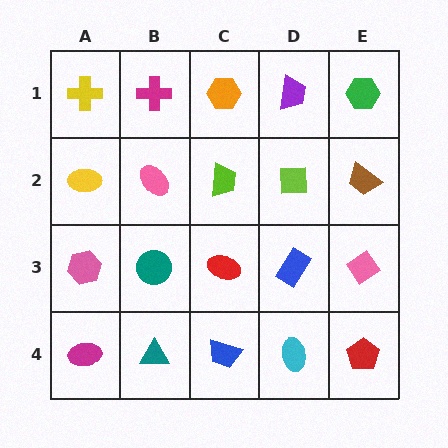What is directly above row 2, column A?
A yellow cross.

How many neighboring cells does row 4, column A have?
2.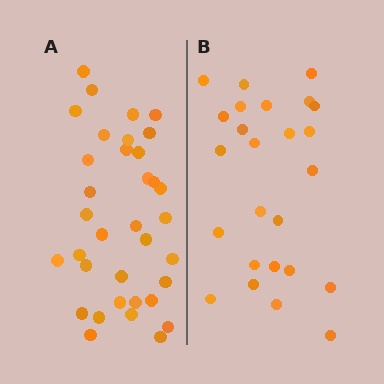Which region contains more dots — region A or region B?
Region A (the left region) has more dots.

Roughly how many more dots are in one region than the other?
Region A has roughly 10 or so more dots than region B.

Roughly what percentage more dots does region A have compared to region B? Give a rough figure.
About 40% more.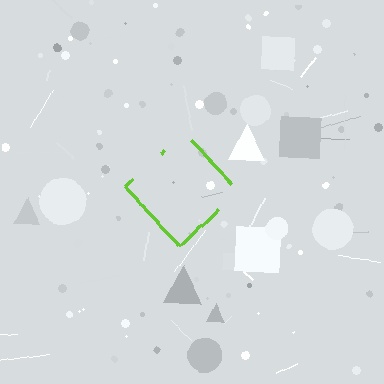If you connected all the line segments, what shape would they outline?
They would outline a diamond.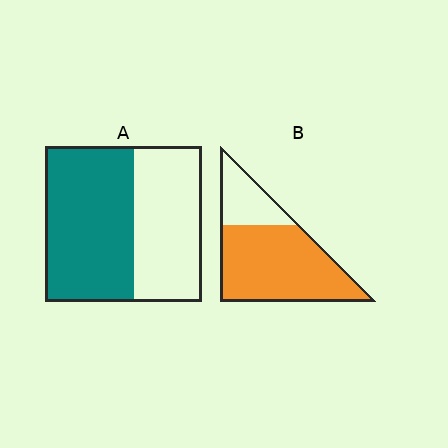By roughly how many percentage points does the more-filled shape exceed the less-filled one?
By roughly 20 percentage points (B over A).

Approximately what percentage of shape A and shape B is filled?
A is approximately 55% and B is approximately 75%.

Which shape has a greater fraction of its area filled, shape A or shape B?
Shape B.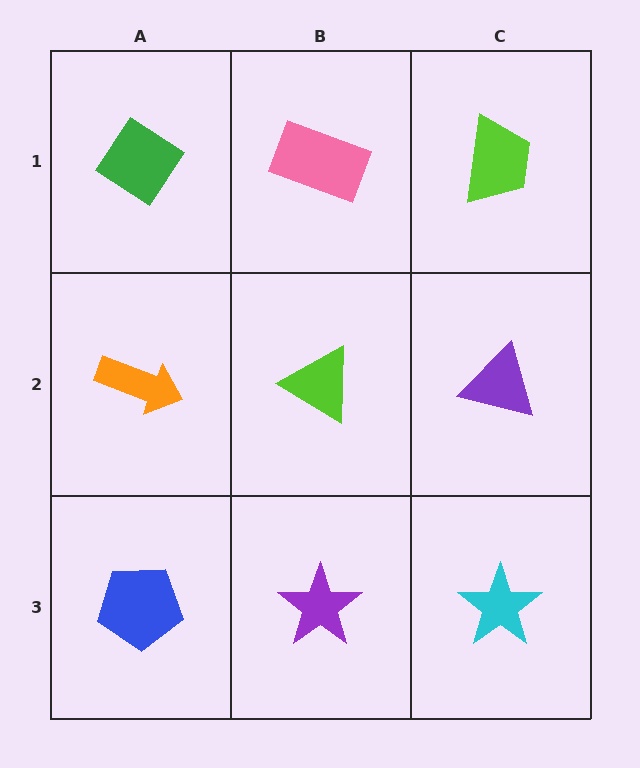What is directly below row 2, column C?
A cyan star.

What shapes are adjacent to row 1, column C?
A purple triangle (row 2, column C), a pink rectangle (row 1, column B).